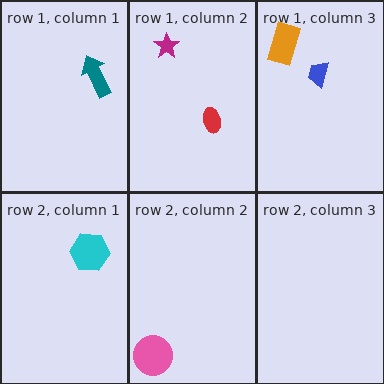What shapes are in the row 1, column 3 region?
The orange rectangle, the blue trapezoid.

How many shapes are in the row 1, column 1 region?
1.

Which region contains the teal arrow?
The row 1, column 1 region.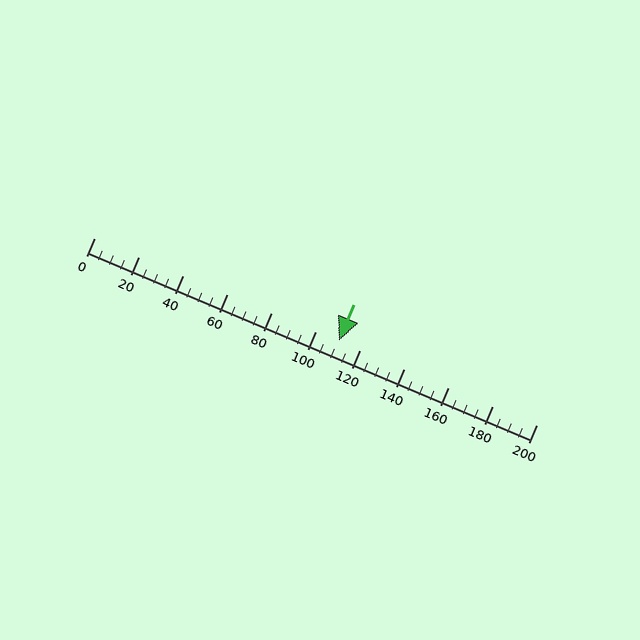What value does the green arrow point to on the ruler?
The green arrow points to approximately 111.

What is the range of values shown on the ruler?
The ruler shows values from 0 to 200.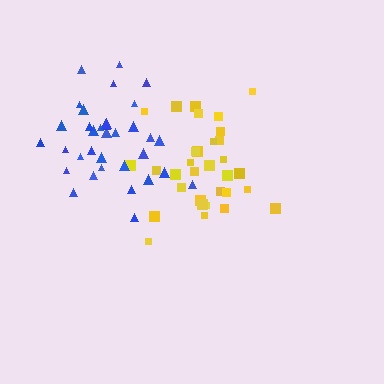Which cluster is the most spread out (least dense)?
Yellow.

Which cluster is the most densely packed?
Blue.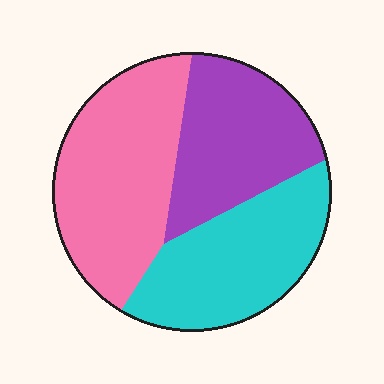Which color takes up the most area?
Pink, at roughly 40%.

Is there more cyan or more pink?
Pink.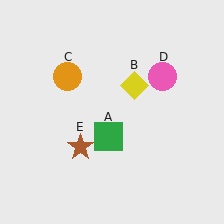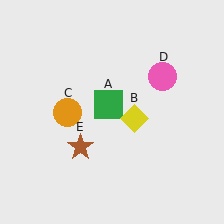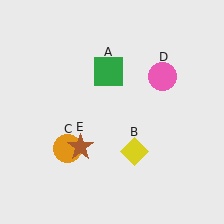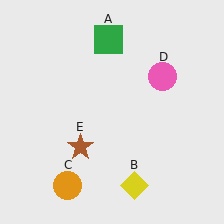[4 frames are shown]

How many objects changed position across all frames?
3 objects changed position: green square (object A), yellow diamond (object B), orange circle (object C).